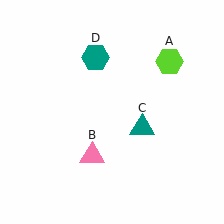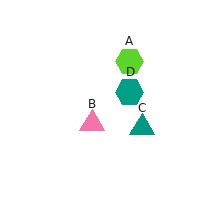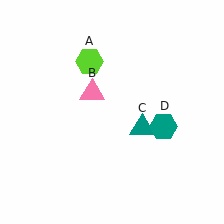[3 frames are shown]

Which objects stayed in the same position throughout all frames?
Teal triangle (object C) remained stationary.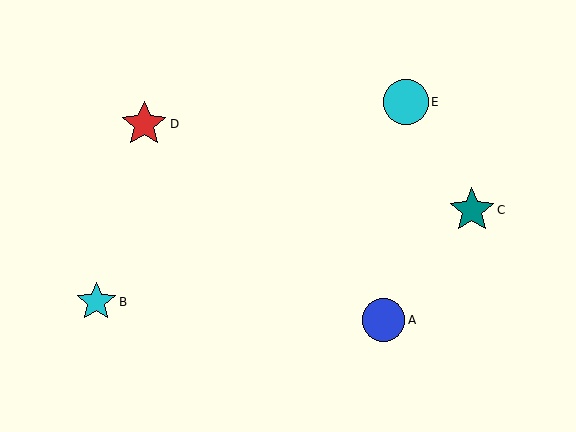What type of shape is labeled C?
Shape C is a teal star.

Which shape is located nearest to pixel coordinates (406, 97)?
The cyan circle (labeled E) at (406, 102) is nearest to that location.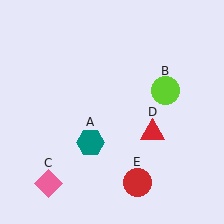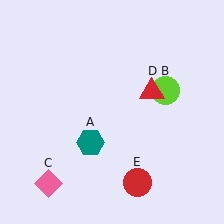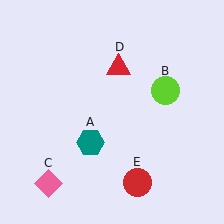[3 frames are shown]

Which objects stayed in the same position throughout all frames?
Teal hexagon (object A) and lime circle (object B) and pink diamond (object C) and red circle (object E) remained stationary.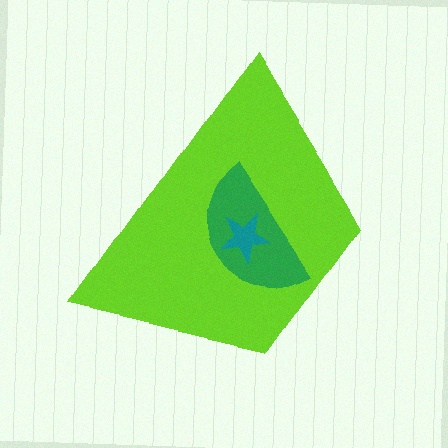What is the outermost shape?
The lime trapezoid.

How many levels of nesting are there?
3.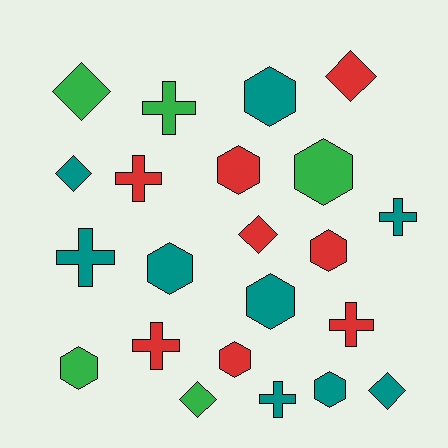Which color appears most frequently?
Teal, with 9 objects.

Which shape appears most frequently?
Hexagon, with 9 objects.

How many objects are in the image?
There are 22 objects.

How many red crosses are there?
There are 3 red crosses.